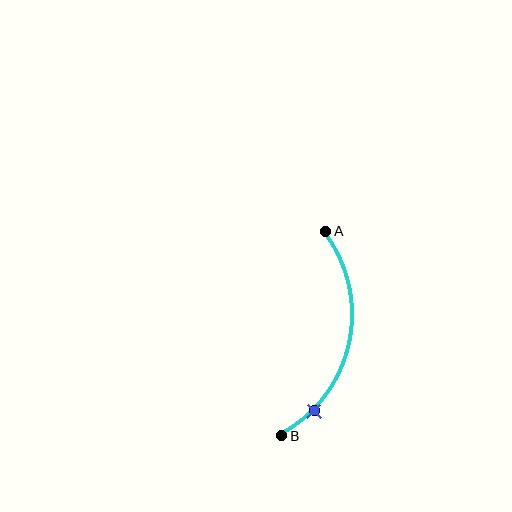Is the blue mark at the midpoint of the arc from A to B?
No. The blue mark lies on the arc but is closer to endpoint B. The arc midpoint would be at the point on the curve equidistant along the arc from both A and B.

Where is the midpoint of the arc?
The arc midpoint is the point on the curve farthest from the straight line joining A and B. It sits to the right of that line.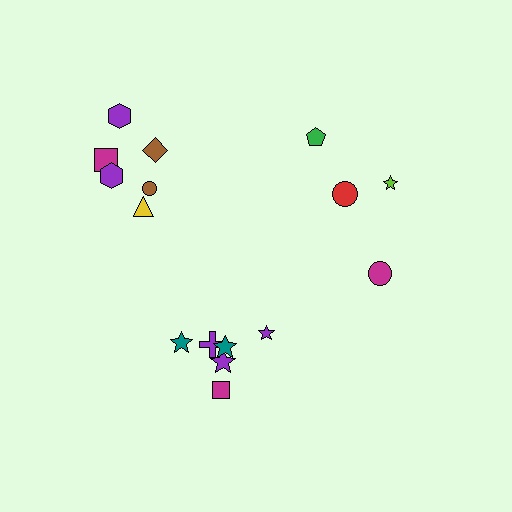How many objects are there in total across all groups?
There are 16 objects.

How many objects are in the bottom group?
There are 6 objects.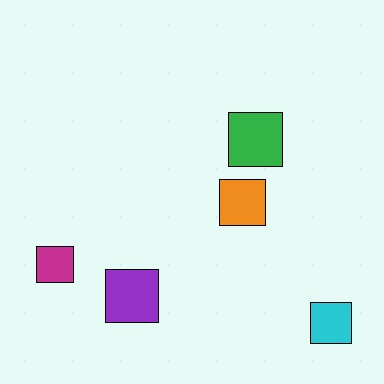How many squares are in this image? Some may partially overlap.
There are 5 squares.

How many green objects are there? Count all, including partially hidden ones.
There is 1 green object.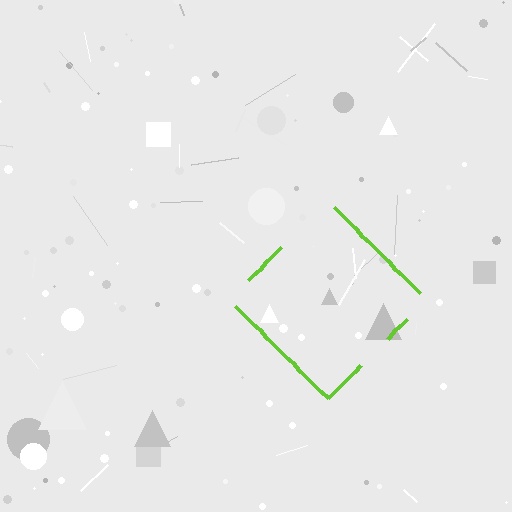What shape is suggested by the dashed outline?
The dashed outline suggests a diamond.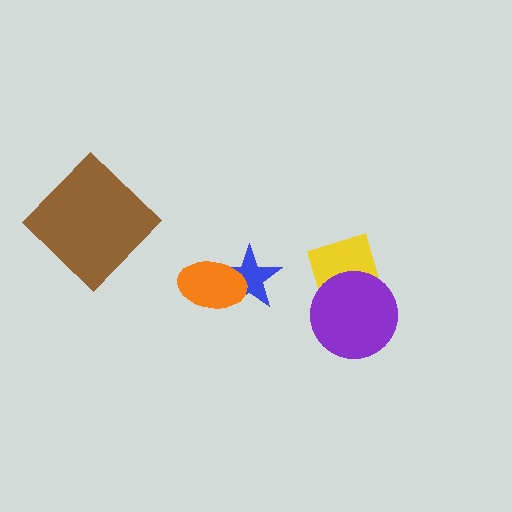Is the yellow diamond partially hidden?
Yes, it is partially covered by another shape.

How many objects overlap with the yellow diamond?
1 object overlaps with the yellow diamond.